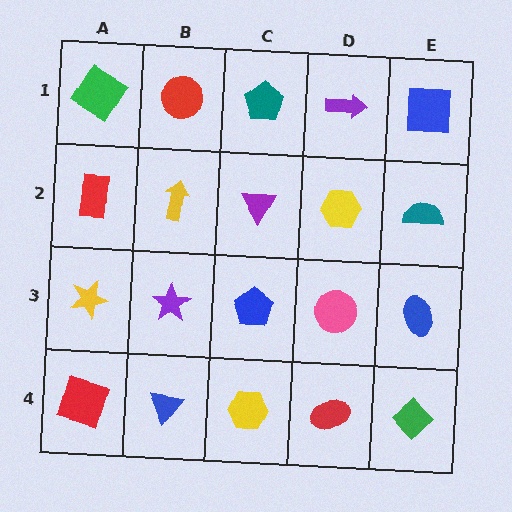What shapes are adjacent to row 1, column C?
A purple triangle (row 2, column C), a red circle (row 1, column B), a purple arrow (row 1, column D).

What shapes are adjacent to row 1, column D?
A yellow hexagon (row 2, column D), a teal pentagon (row 1, column C), a blue square (row 1, column E).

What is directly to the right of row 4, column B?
A yellow hexagon.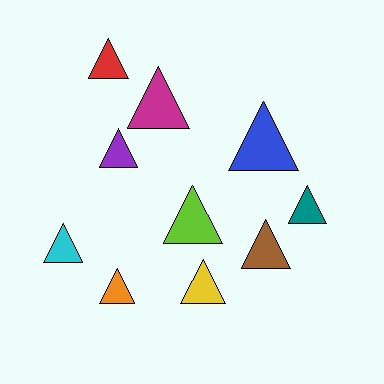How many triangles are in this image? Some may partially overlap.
There are 10 triangles.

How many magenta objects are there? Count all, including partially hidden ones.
There is 1 magenta object.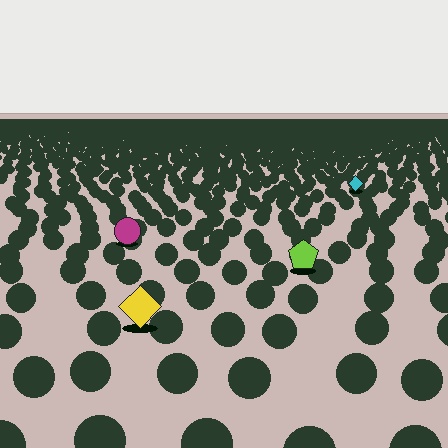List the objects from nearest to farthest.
From nearest to farthest: the yellow diamond, the lime pentagon, the magenta circle, the cyan diamond.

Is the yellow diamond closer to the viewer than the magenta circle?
Yes. The yellow diamond is closer — you can tell from the texture gradient: the ground texture is coarser near it.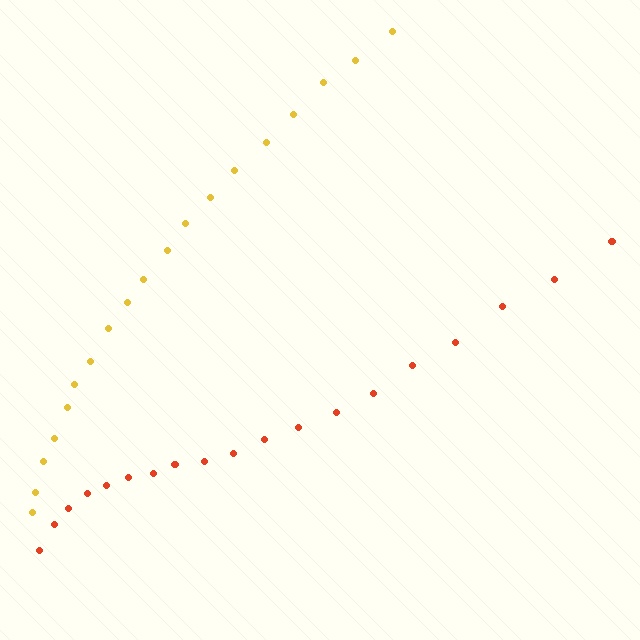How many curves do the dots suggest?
There are 2 distinct paths.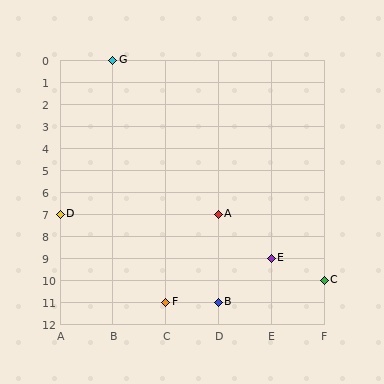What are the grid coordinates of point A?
Point A is at grid coordinates (D, 7).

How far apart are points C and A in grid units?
Points C and A are 2 columns and 3 rows apart (about 3.6 grid units diagonally).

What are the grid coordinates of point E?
Point E is at grid coordinates (E, 9).